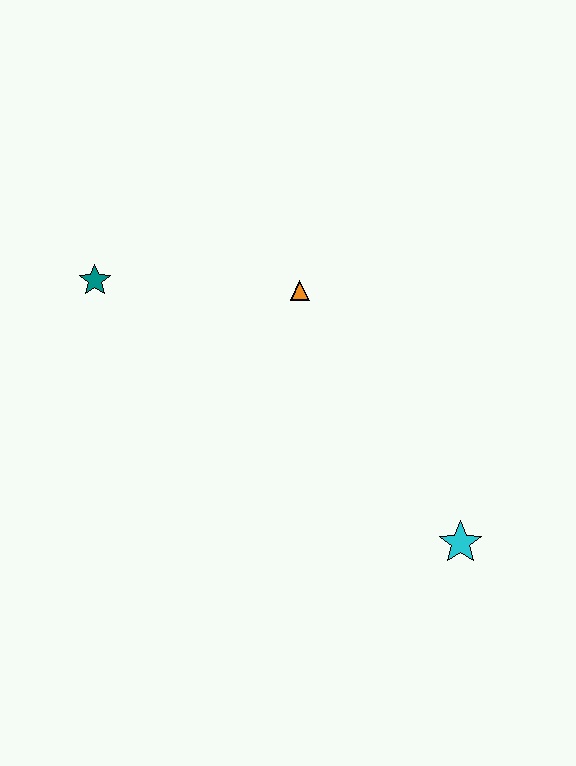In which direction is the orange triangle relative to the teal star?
The orange triangle is to the right of the teal star.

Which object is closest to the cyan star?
The orange triangle is closest to the cyan star.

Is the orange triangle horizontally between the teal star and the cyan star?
Yes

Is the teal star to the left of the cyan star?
Yes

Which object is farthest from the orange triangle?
The cyan star is farthest from the orange triangle.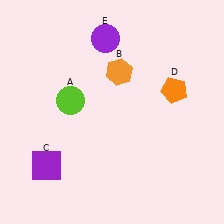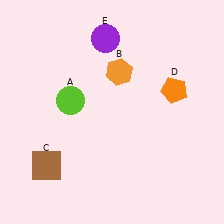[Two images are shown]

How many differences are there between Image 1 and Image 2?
There is 1 difference between the two images.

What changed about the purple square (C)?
In Image 1, C is purple. In Image 2, it changed to brown.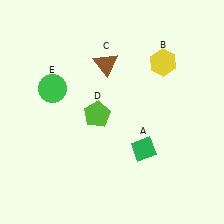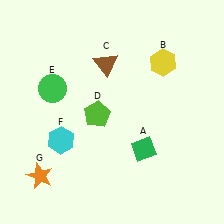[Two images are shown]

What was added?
A cyan hexagon (F), an orange star (G) were added in Image 2.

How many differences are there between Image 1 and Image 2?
There are 2 differences between the two images.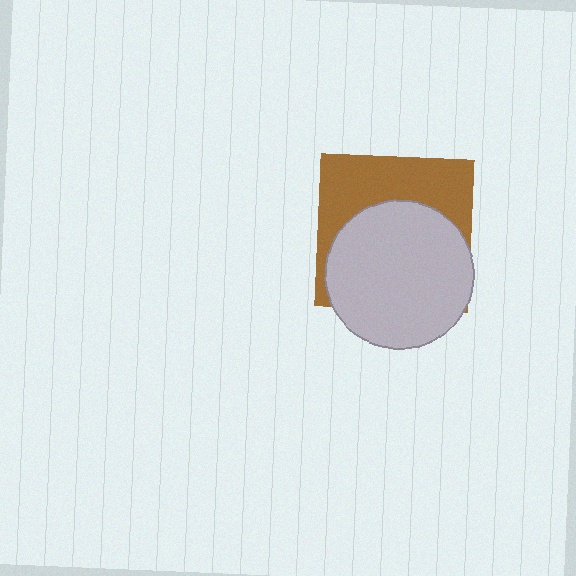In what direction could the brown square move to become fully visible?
The brown square could move up. That would shift it out from behind the light gray circle entirely.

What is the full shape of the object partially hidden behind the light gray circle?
The partially hidden object is a brown square.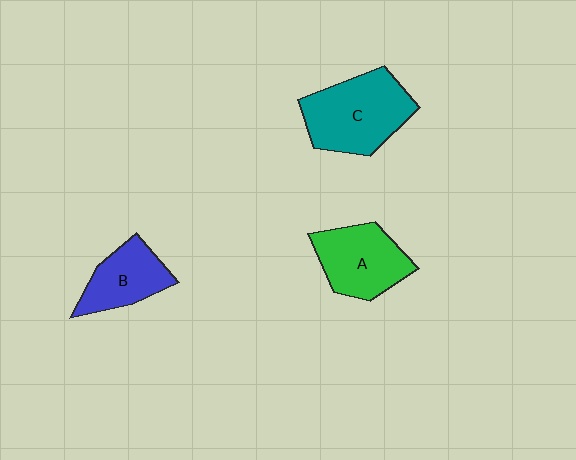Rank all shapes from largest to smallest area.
From largest to smallest: C (teal), A (green), B (blue).